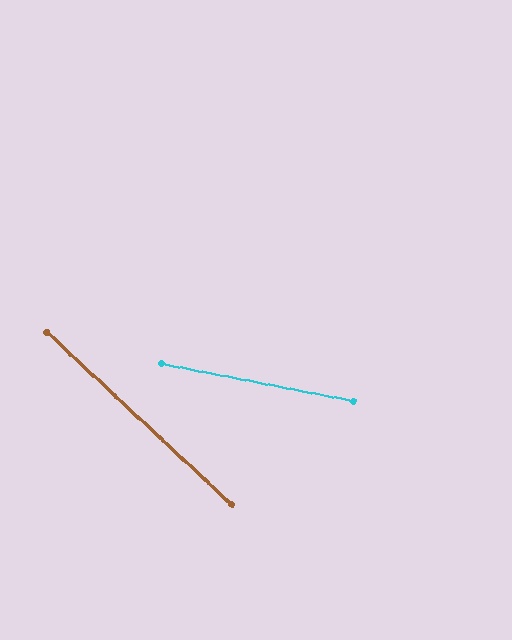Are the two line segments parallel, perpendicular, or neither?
Neither parallel nor perpendicular — they differ by about 32°.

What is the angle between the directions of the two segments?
Approximately 32 degrees.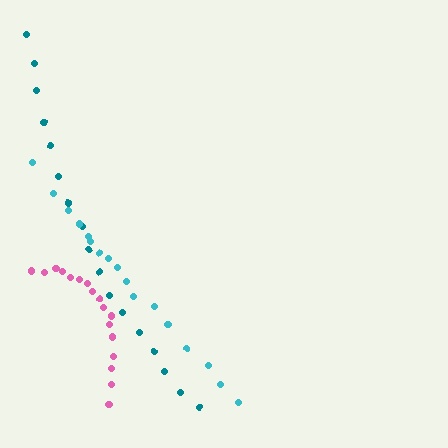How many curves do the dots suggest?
There are 3 distinct paths.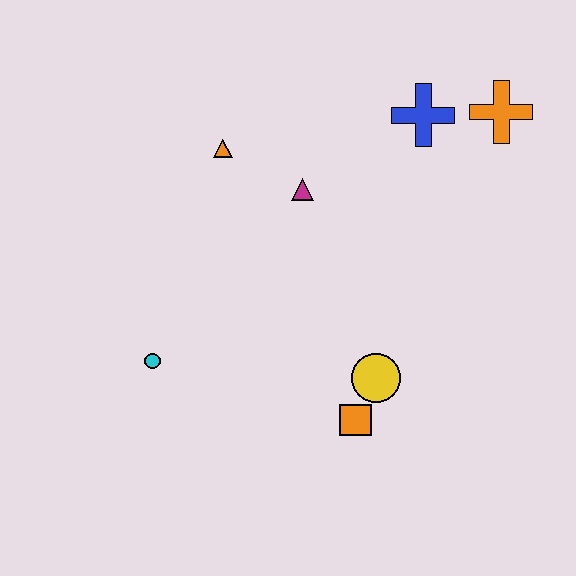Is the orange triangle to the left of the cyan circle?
No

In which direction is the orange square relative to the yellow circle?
The orange square is below the yellow circle.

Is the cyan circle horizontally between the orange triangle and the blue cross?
No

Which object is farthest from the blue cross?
The cyan circle is farthest from the blue cross.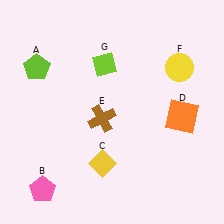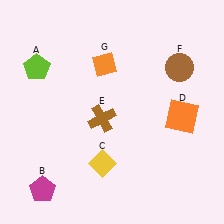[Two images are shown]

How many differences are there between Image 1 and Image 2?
There are 3 differences between the two images.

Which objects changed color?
B changed from pink to magenta. F changed from yellow to brown. G changed from lime to orange.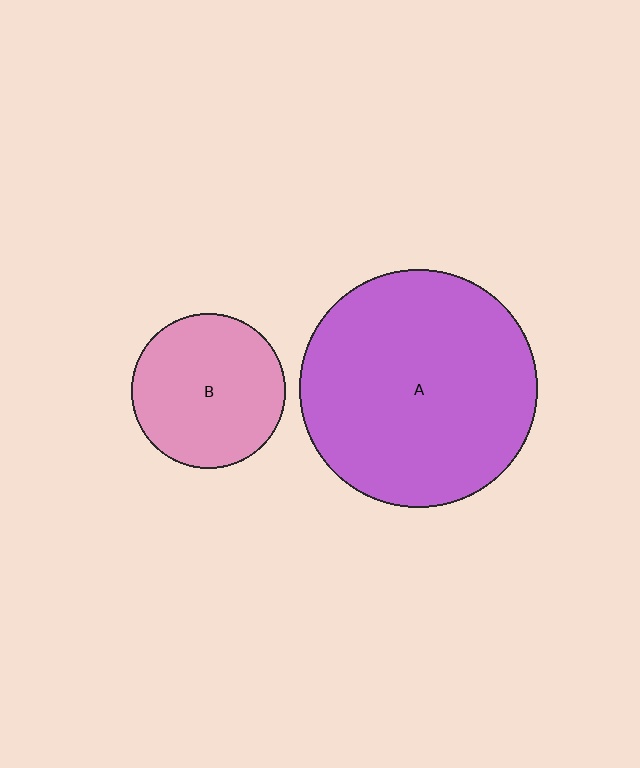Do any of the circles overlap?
No, none of the circles overlap.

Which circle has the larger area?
Circle A (purple).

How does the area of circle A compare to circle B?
Approximately 2.4 times.